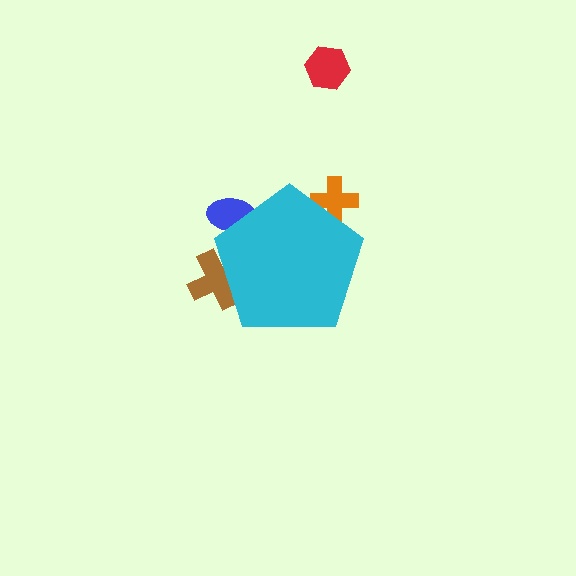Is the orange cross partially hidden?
Yes, the orange cross is partially hidden behind the cyan pentagon.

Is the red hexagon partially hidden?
No, the red hexagon is fully visible.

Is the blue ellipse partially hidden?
Yes, the blue ellipse is partially hidden behind the cyan pentagon.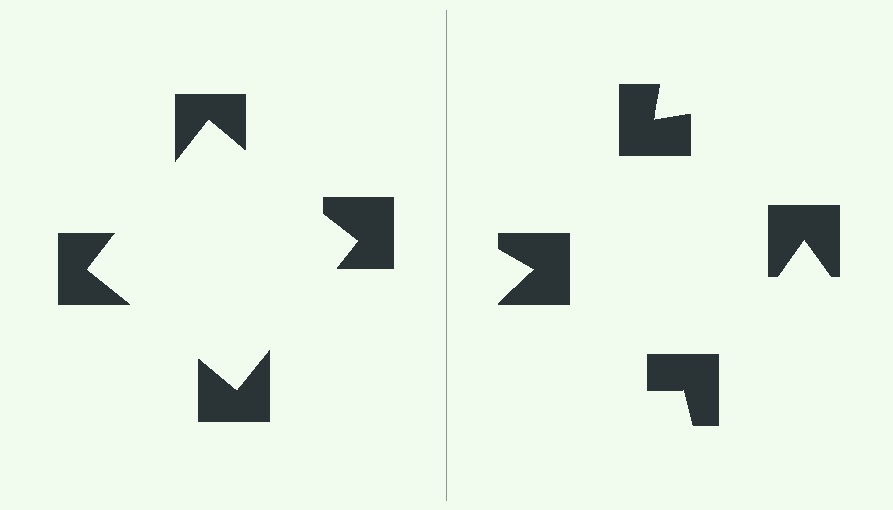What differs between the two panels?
The notched squares are positioned identically on both sides; only the wedge orientations differ. On the left they align to a square; on the right they are misaligned.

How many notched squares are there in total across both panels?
8 — 4 on each side.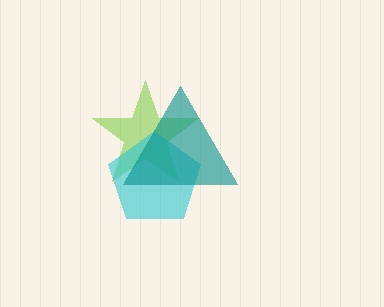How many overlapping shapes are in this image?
There are 3 overlapping shapes in the image.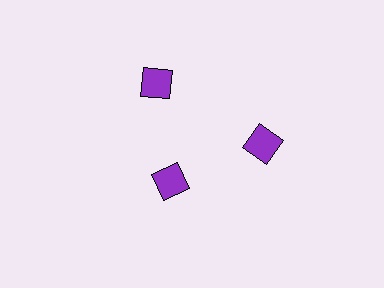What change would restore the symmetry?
The symmetry would be restored by moving it outward, back onto the ring so that all 3 diamonds sit at equal angles and equal distance from the center.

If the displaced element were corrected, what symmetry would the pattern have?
It would have 3-fold rotational symmetry — the pattern would map onto itself every 120 degrees.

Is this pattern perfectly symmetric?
No. The 3 purple diamonds are arranged in a ring, but one element near the 7 o'clock position is pulled inward toward the center, breaking the 3-fold rotational symmetry.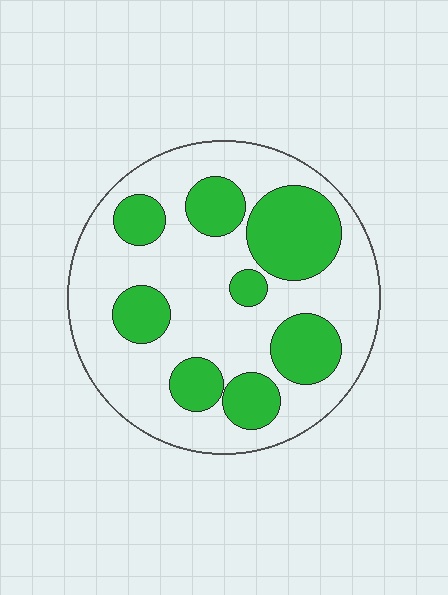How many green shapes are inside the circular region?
8.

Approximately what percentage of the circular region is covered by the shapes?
Approximately 35%.